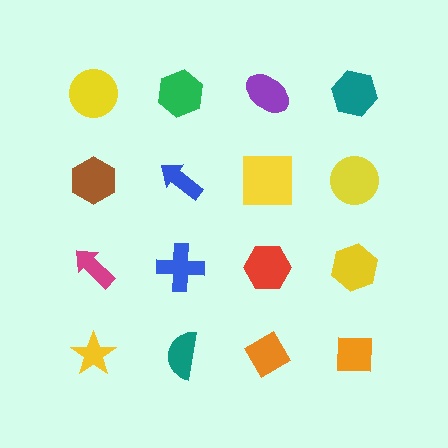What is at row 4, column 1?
A yellow star.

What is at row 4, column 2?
A teal semicircle.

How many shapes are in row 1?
4 shapes.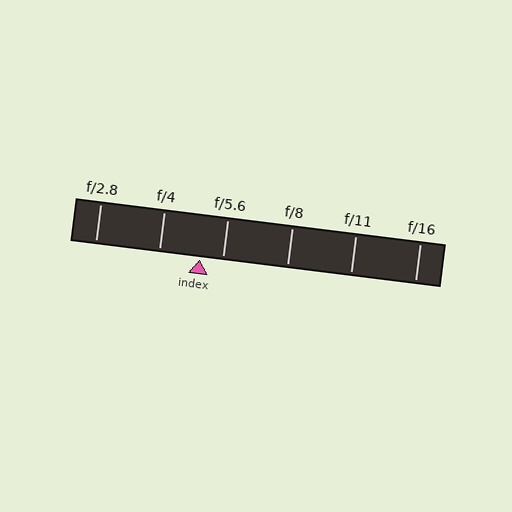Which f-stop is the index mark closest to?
The index mark is closest to f/5.6.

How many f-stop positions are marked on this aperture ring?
There are 6 f-stop positions marked.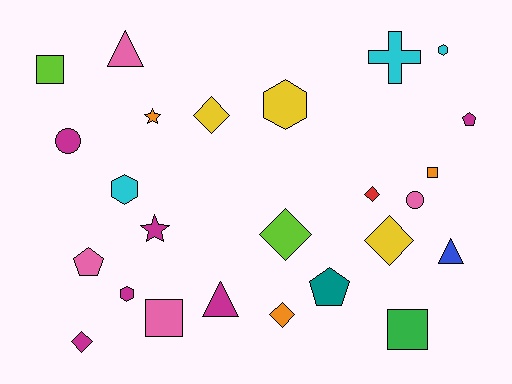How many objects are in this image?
There are 25 objects.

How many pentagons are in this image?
There are 3 pentagons.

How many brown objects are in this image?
There are no brown objects.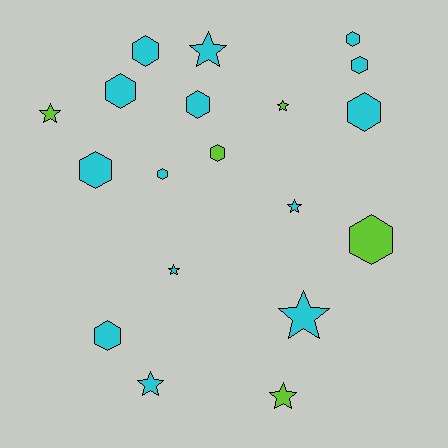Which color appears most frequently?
Cyan, with 14 objects.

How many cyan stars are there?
There are 5 cyan stars.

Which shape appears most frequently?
Hexagon, with 11 objects.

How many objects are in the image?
There are 19 objects.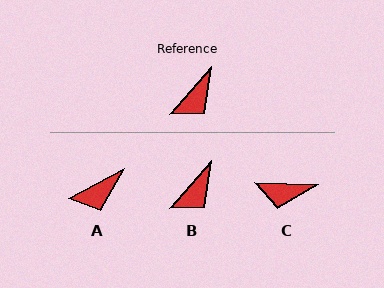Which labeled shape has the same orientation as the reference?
B.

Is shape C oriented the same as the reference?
No, it is off by about 52 degrees.